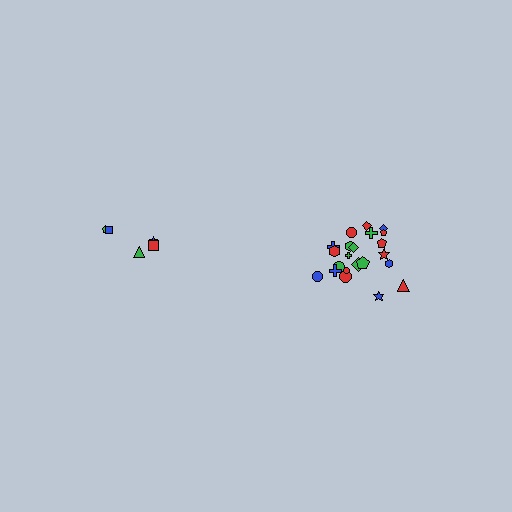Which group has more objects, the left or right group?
The right group.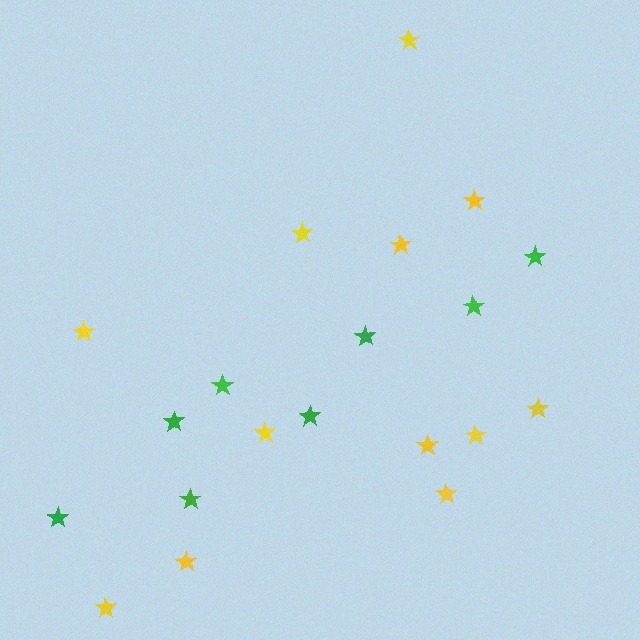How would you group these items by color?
There are 2 groups: one group of yellow stars (12) and one group of green stars (8).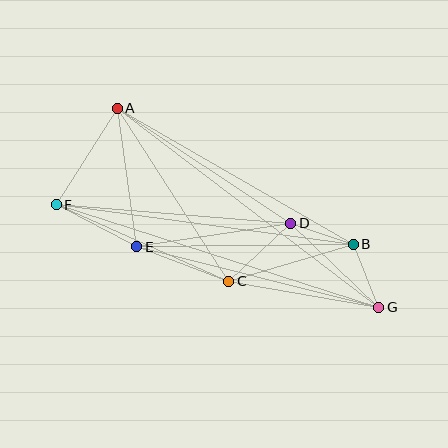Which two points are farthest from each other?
Points F and G are farthest from each other.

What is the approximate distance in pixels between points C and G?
The distance between C and G is approximately 152 pixels.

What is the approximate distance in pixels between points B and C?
The distance between B and C is approximately 130 pixels.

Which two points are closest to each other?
Points B and D are closest to each other.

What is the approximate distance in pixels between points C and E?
The distance between C and E is approximately 98 pixels.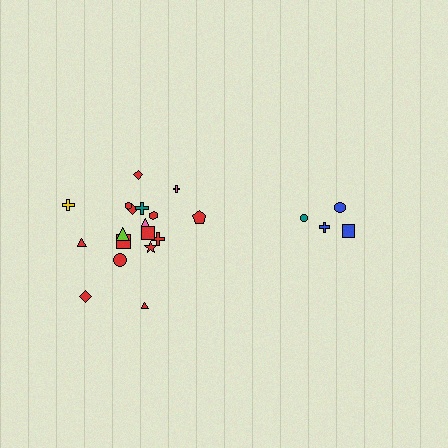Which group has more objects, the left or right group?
The left group.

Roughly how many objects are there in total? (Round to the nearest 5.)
Roughly 20 objects in total.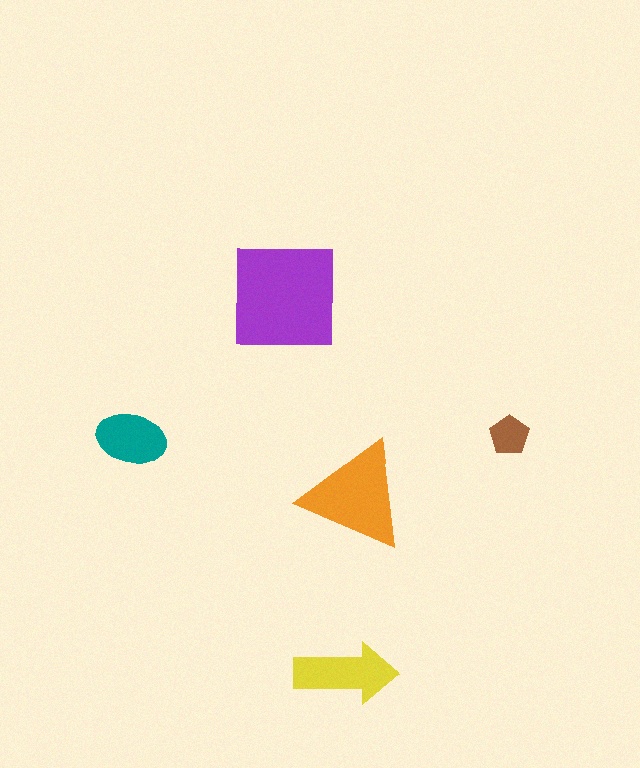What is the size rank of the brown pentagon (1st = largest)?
5th.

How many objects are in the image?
There are 5 objects in the image.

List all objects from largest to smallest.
The purple square, the orange triangle, the yellow arrow, the teal ellipse, the brown pentagon.